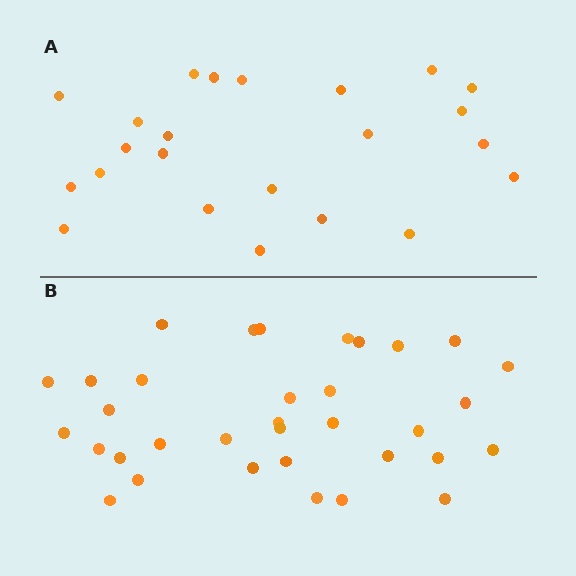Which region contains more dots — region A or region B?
Region B (the bottom region) has more dots.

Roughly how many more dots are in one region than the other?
Region B has roughly 12 or so more dots than region A.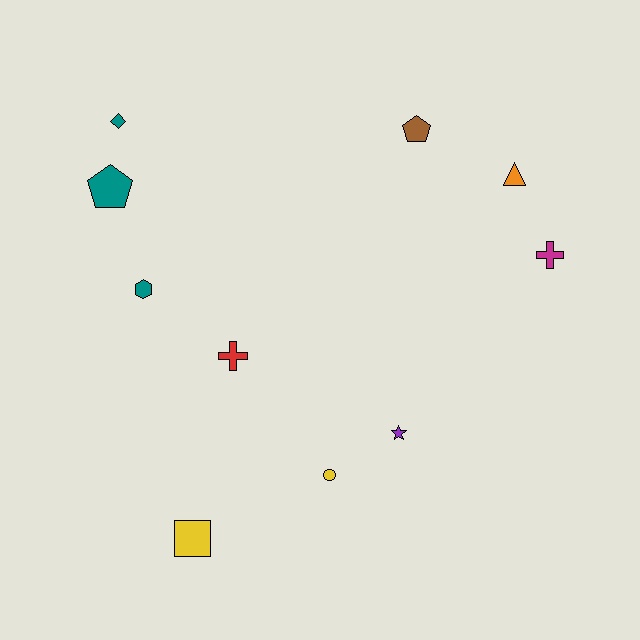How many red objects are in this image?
There is 1 red object.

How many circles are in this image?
There is 1 circle.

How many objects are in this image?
There are 10 objects.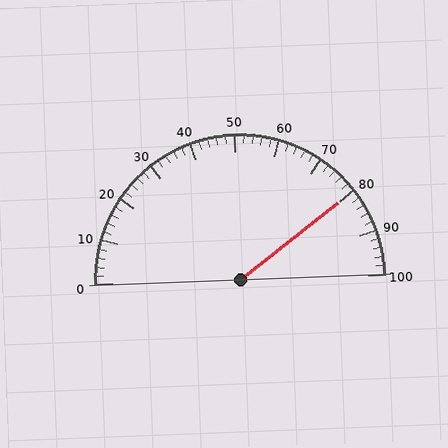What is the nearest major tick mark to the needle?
The nearest major tick mark is 80.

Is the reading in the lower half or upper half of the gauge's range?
The reading is in the upper half of the range (0 to 100).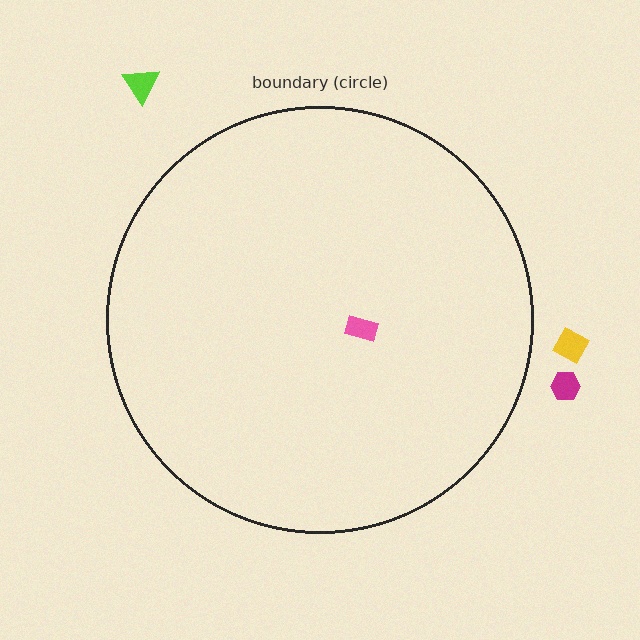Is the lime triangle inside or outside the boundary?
Outside.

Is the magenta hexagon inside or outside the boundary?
Outside.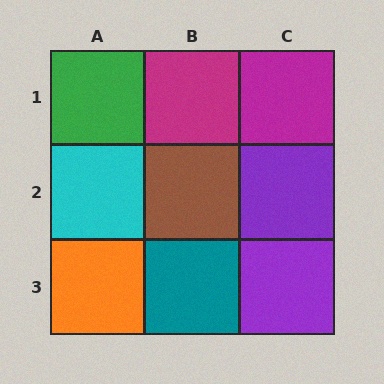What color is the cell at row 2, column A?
Cyan.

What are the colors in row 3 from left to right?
Orange, teal, purple.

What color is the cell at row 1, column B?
Magenta.